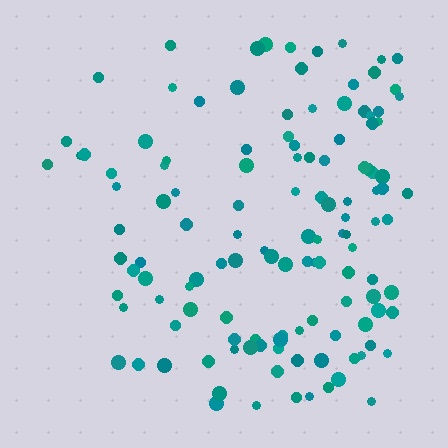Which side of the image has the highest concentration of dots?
The right.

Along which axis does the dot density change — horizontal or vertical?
Horizontal.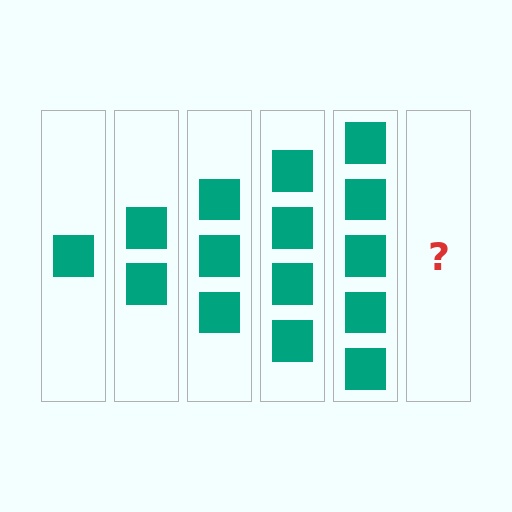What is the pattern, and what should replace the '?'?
The pattern is that each step adds one more square. The '?' should be 6 squares.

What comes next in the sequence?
The next element should be 6 squares.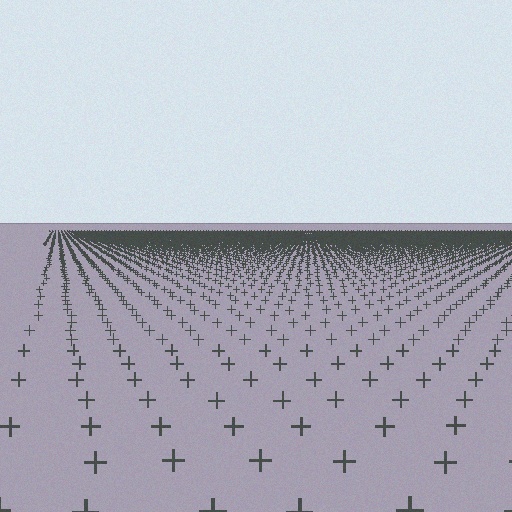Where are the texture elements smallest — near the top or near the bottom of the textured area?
Near the top.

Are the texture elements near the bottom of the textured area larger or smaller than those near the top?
Larger. Near the bottom, elements are closer to the viewer and appear at a bigger on-screen size.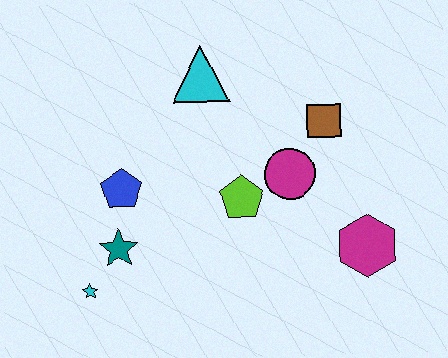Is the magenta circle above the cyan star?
Yes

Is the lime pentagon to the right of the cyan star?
Yes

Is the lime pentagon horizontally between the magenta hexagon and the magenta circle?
No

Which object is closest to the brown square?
The magenta circle is closest to the brown square.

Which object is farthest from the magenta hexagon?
The cyan star is farthest from the magenta hexagon.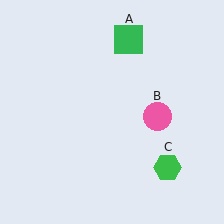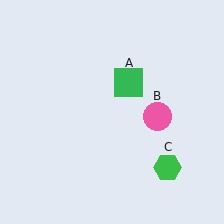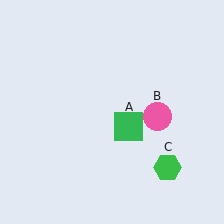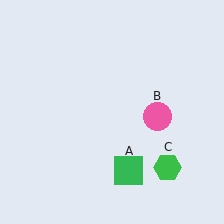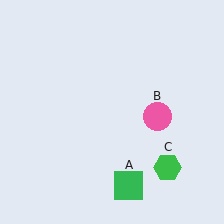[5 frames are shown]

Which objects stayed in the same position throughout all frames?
Pink circle (object B) and green hexagon (object C) remained stationary.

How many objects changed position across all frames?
1 object changed position: green square (object A).